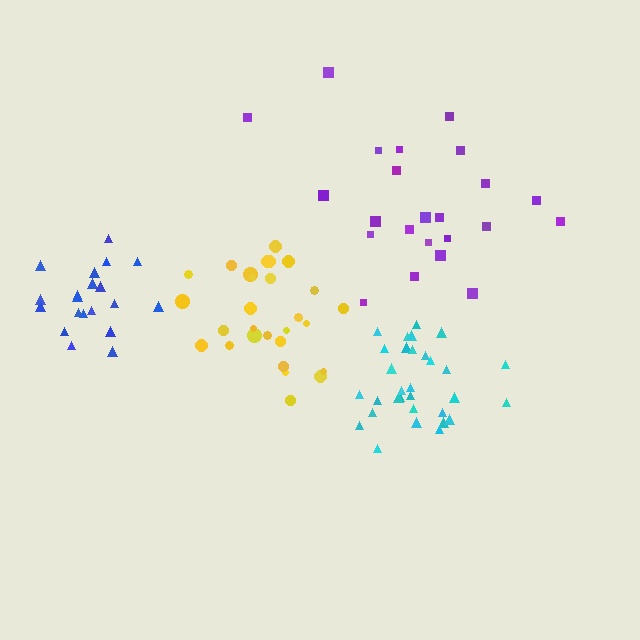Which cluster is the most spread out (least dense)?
Purple.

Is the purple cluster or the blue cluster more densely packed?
Blue.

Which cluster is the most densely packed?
Blue.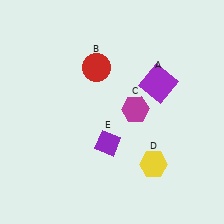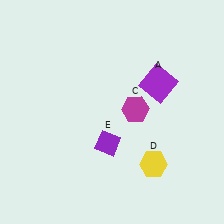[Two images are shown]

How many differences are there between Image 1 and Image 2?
There is 1 difference between the two images.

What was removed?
The red circle (B) was removed in Image 2.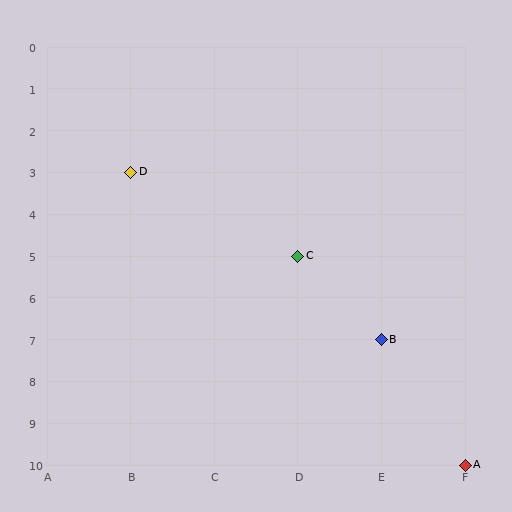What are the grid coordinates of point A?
Point A is at grid coordinates (F, 10).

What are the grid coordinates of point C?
Point C is at grid coordinates (D, 5).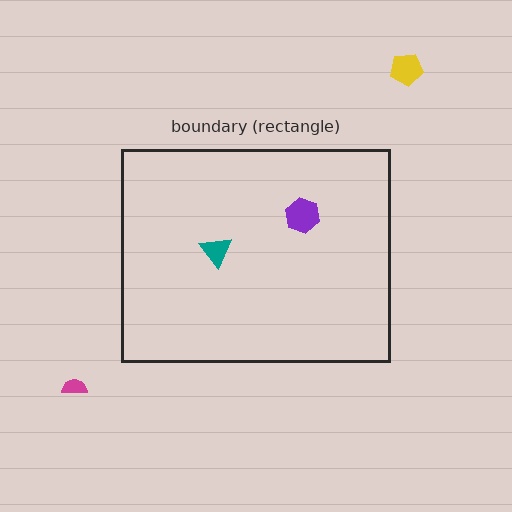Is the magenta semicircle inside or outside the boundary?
Outside.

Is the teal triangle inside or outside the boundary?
Inside.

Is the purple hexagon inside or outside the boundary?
Inside.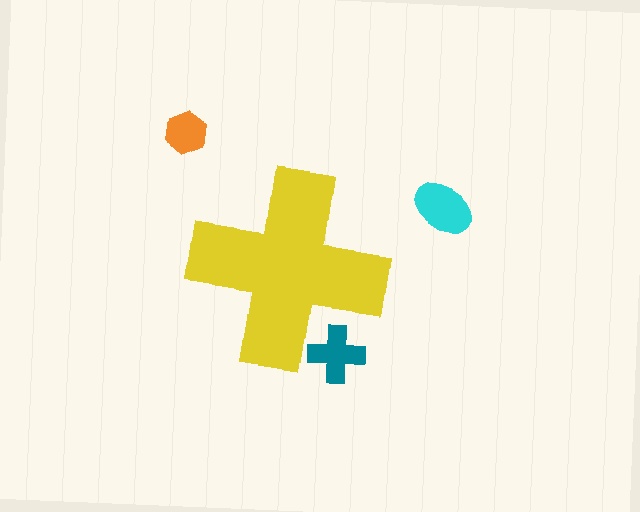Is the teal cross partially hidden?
Yes, the teal cross is partially hidden behind the yellow cross.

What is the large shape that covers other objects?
A yellow cross.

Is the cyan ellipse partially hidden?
No, the cyan ellipse is fully visible.